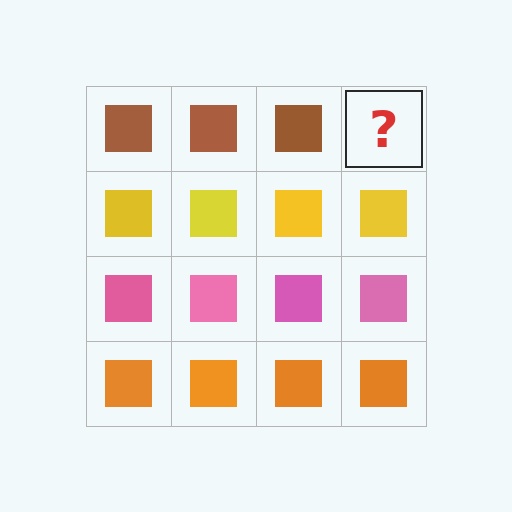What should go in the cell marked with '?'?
The missing cell should contain a brown square.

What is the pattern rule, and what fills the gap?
The rule is that each row has a consistent color. The gap should be filled with a brown square.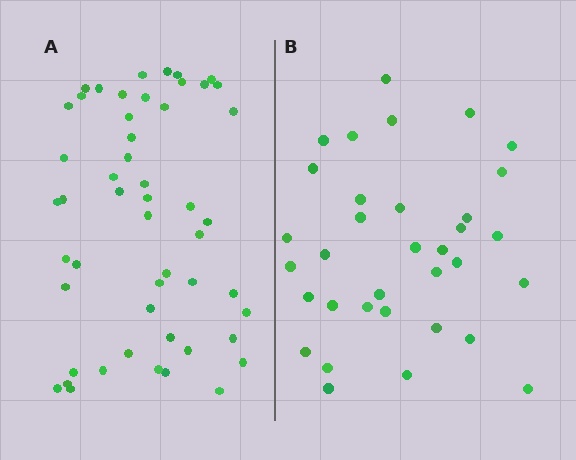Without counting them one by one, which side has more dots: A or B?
Region A (the left region) has more dots.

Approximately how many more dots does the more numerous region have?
Region A has approximately 15 more dots than region B.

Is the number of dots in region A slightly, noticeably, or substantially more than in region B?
Region A has substantially more. The ratio is roughly 1.5 to 1.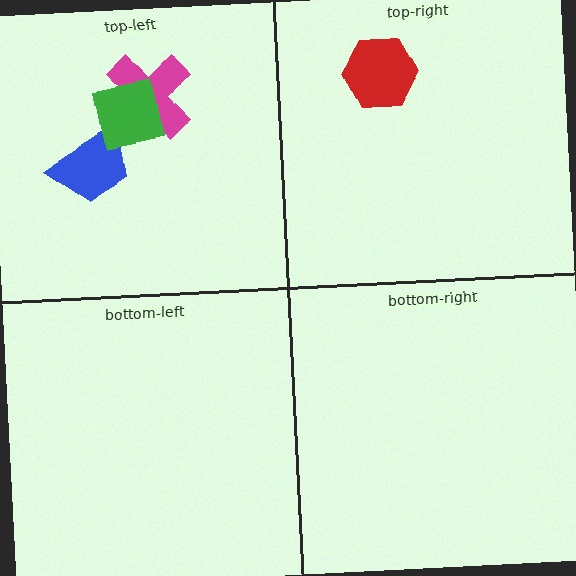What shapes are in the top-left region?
The magenta cross, the blue trapezoid, the green square.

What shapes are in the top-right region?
The red hexagon.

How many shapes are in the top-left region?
3.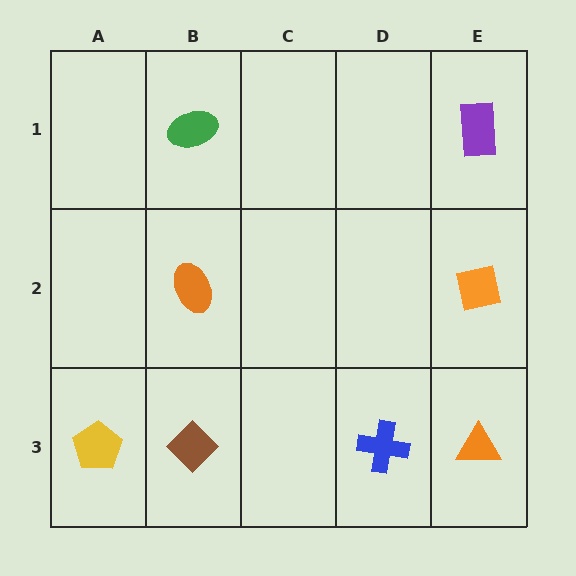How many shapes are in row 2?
2 shapes.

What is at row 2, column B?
An orange ellipse.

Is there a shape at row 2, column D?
No, that cell is empty.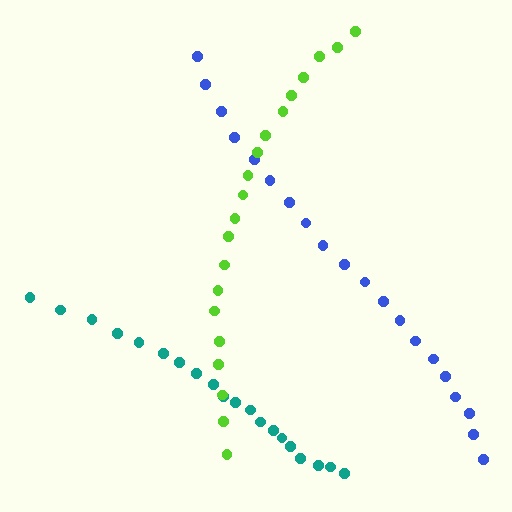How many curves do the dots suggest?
There are 3 distinct paths.